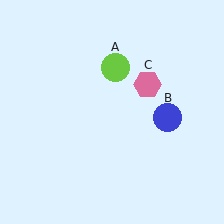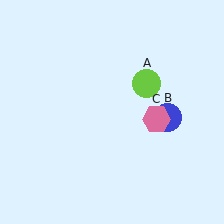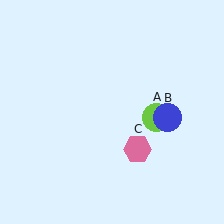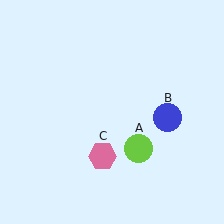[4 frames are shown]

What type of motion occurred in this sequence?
The lime circle (object A), pink hexagon (object C) rotated clockwise around the center of the scene.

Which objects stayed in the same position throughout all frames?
Blue circle (object B) remained stationary.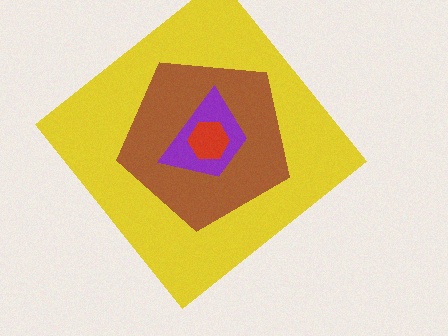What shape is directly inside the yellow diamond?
The brown pentagon.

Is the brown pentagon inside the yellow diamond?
Yes.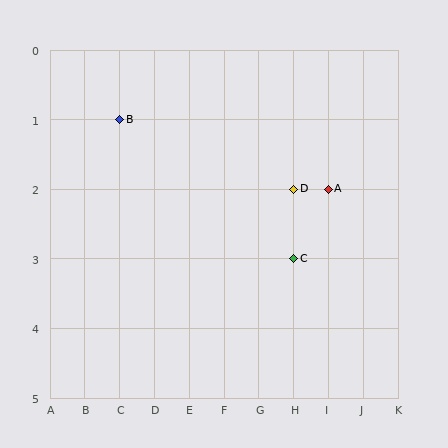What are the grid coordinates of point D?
Point D is at grid coordinates (H, 2).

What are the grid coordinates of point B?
Point B is at grid coordinates (C, 1).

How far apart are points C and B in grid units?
Points C and B are 5 columns and 2 rows apart (about 5.4 grid units diagonally).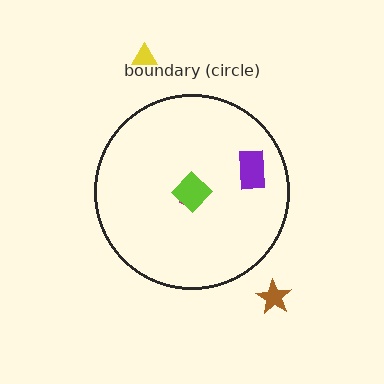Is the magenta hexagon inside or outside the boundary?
Inside.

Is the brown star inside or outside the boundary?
Outside.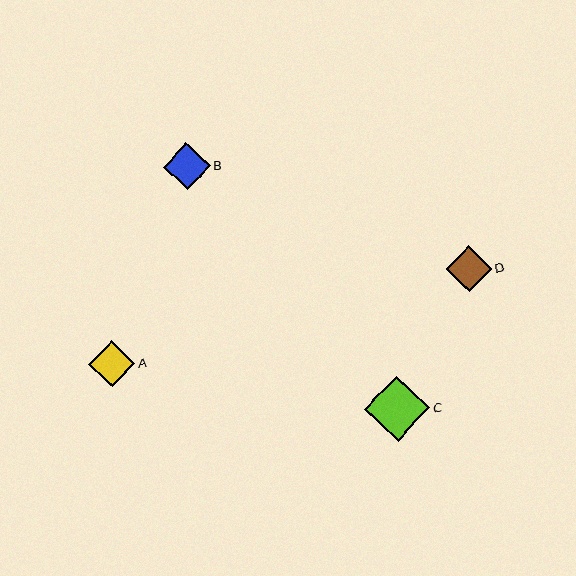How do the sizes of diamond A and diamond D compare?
Diamond A and diamond D are approximately the same size.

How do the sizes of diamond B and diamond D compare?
Diamond B and diamond D are approximately the same size.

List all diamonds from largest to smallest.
From largest to smallest: C, B, A, D.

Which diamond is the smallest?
Diamond D is the smallest with a size of approximately 46 pixels.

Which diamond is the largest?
Diamond C is the largest with a size of approximately 65 pixels.